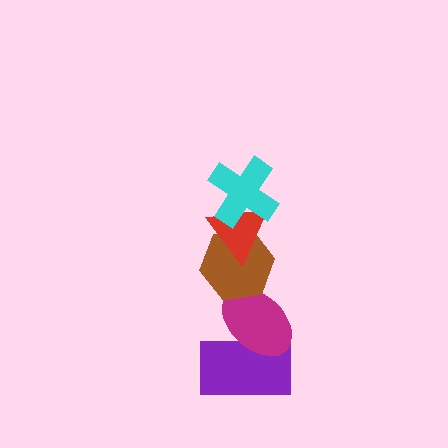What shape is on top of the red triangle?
The cyan cross is on top of the red triangle.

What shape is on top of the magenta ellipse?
The brown hexagon is on top of the magenta ellipse.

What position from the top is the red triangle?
The red triangle is 2nd from the top.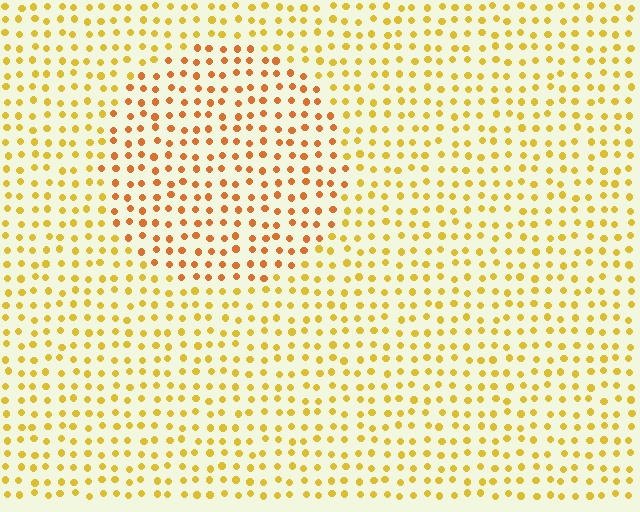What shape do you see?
I see a circle.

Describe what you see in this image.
The image is filled with small yellow elements in a uniform arrangement. A circle-shaped region is visible where the elements are tinted to a slightly different hue, forming a subtle color boundary.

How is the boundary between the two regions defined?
The boundary is defined purely by a slight shift in hue (about 27 degrees). Spacing, size, and orientation are identical on both sides.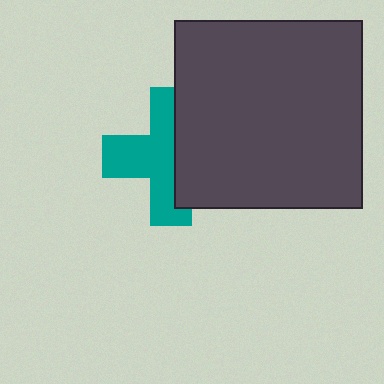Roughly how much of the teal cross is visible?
About half of it is visible (roughly 57%).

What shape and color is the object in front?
The object in front is a dark gray square.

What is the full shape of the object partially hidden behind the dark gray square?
The partially hidden object is a teal cross.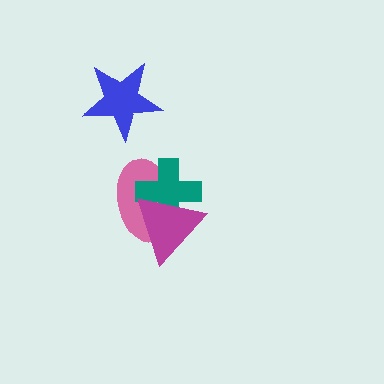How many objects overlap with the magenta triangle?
2 objects overlap with the magenta triangle.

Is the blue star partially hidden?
No, no other shape covers it.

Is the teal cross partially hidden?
Yes, it is partially covered by another shape.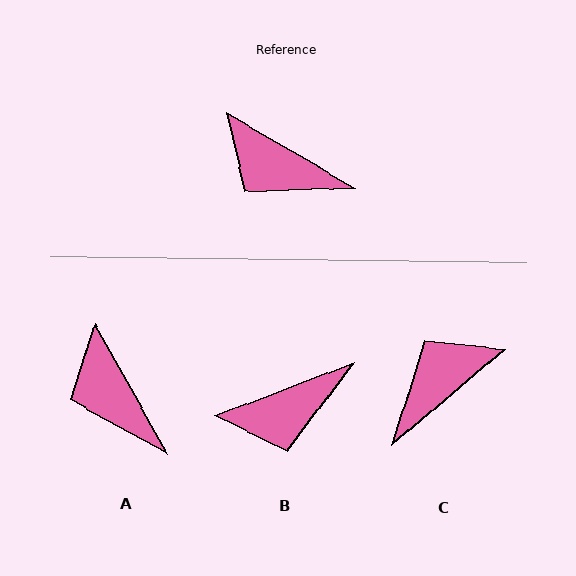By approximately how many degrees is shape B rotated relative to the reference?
Approximately 52 degrees counter-clockwise.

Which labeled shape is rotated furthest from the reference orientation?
C, about 109 degrees away.